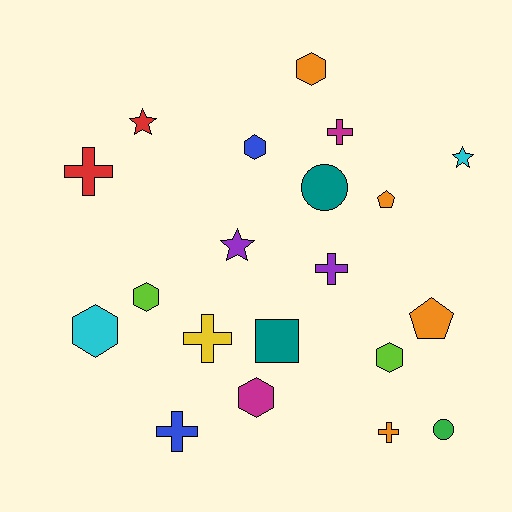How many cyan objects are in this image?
There are 2 cyan objects.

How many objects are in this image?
There are 20 objects.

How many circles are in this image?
There are 2 circles.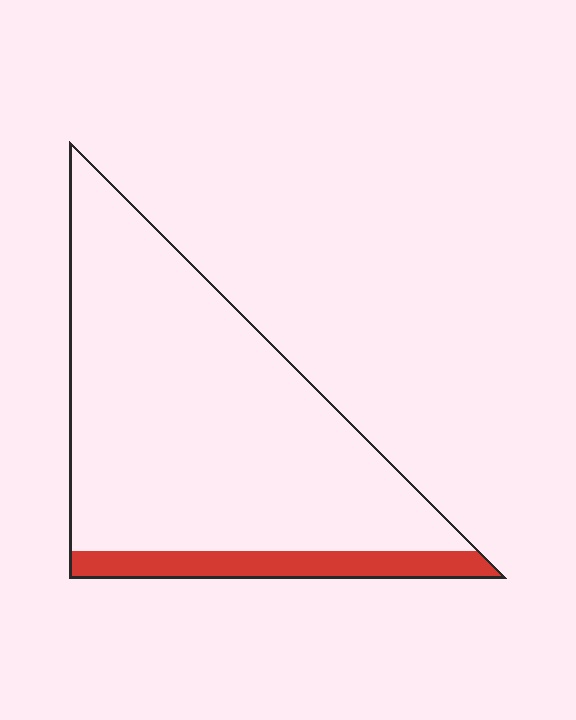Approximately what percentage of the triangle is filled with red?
Approximately 10%.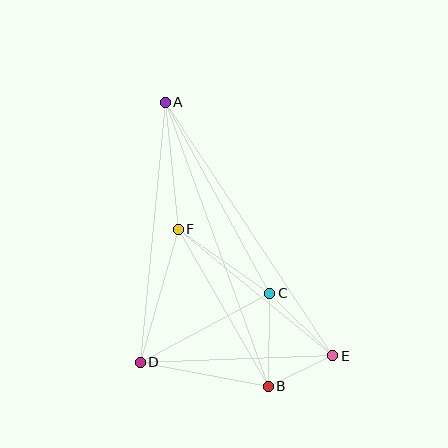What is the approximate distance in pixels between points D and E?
The distance between D and E is approximately 193 pixels.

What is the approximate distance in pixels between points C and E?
The distance between C and E is approximately 89 pixels.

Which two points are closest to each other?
Points B and E are closest to each other.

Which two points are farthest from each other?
Points A and E are farthest from each other.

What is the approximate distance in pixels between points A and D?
The distance between A and D is approximately 261 pixels.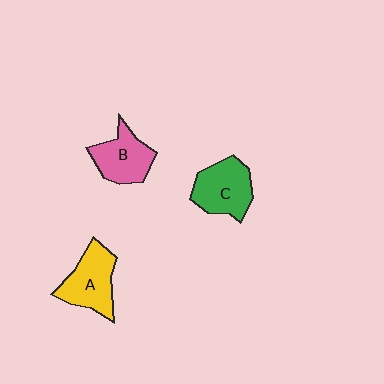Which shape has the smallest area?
Shape B (pink).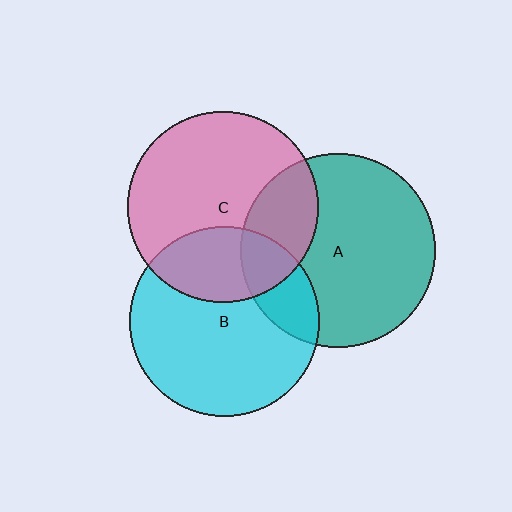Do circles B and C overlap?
Yes.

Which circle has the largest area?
Circle A (teal).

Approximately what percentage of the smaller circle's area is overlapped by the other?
Approximately 30%.